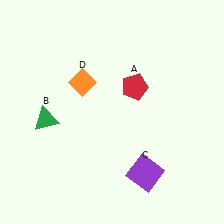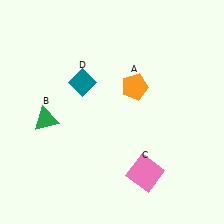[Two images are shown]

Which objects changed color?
A changed from red to orange. C changed from purple to pink. D changed from orange to teal.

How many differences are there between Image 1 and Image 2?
There are 3 differences between the two images.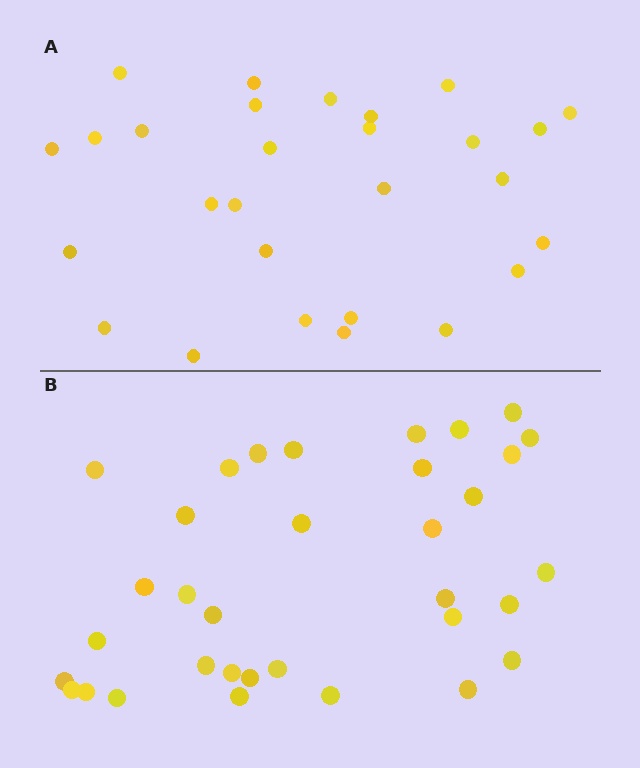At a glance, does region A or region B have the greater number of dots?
Region B (the bottom region) has more dots.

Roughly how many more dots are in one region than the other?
Region B has about 6 more dots than region A.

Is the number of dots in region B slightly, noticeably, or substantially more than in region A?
Region B has only slightly more — the two regions are fairly close. The ratio is roughly 1.2 to 1.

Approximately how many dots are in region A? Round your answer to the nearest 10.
About 30 dots. (The exact count is 28, which rounds to 30.)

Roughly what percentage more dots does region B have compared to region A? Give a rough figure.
About 20% more.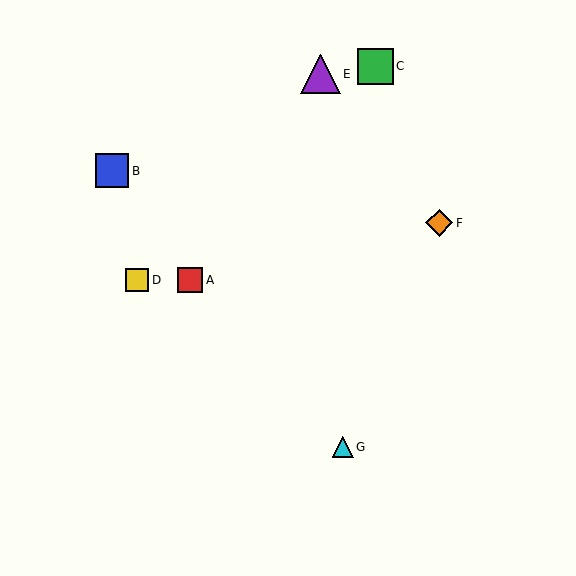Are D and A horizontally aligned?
Yes, both are at y≈280.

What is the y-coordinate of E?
Object E is at y≈74.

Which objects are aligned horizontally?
Objects A, D are aligned horizontally.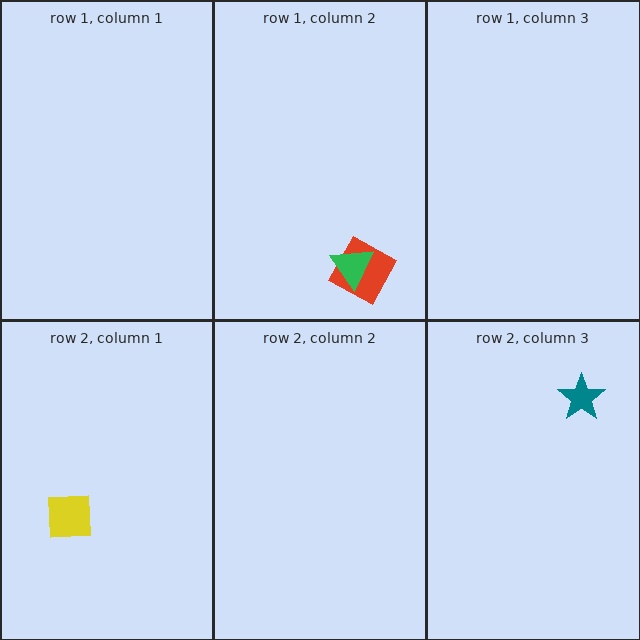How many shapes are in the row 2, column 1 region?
1.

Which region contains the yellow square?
The row 2, column 1 region.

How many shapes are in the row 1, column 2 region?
2.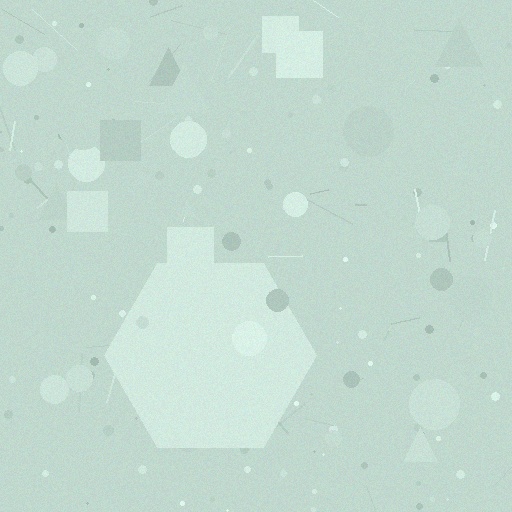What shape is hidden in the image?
A hexagon is hidden in the image.